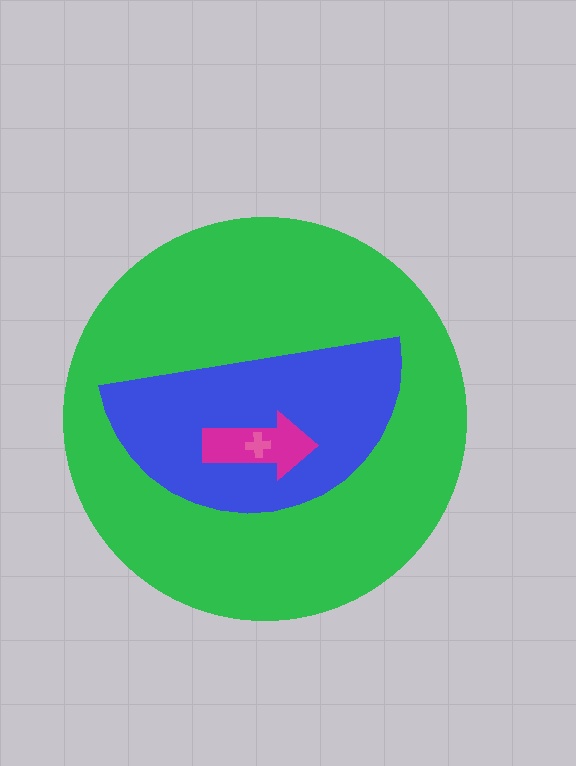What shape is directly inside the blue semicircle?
The magenta arrow.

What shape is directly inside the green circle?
The blue semicircle.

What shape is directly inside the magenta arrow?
The pink cross.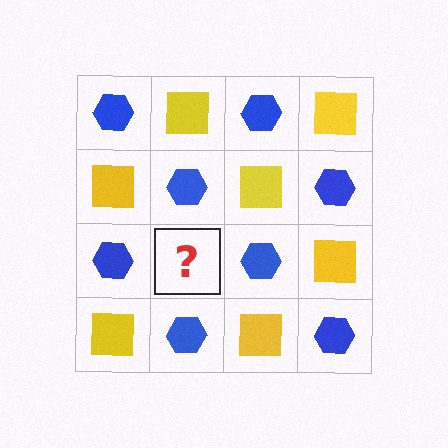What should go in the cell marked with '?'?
The missing cell should contain a yellow square.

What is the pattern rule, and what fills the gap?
The rule is that it alternates blue hexagon and yellow square in a checkerboard pattern. The gap should be filled with a yellow square.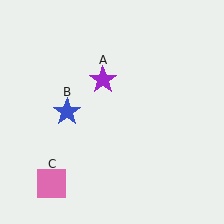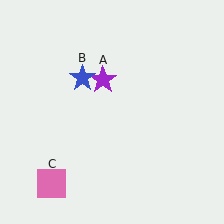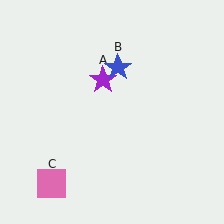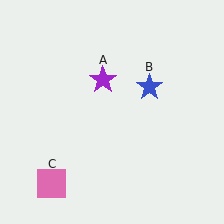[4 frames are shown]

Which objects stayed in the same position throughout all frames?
Purple star (object A) and pink square (object C) remained stationary.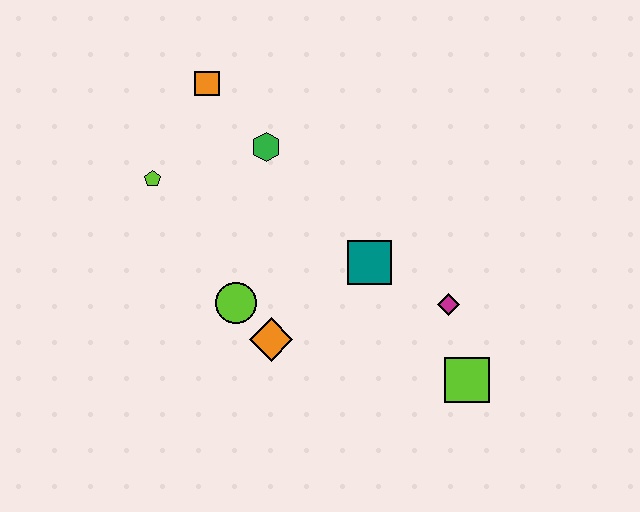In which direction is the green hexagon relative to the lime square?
The green hexagon is above the lime square.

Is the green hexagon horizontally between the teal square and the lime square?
No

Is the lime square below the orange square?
Yes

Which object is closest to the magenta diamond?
The lime square is closest to the magenta diamond.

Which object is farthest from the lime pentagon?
The lime square is farthest from the lime pentagon.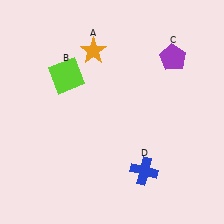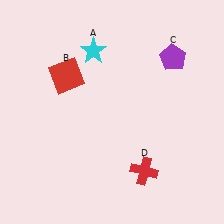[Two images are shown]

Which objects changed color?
A changed from orange to cyan. B changed from lime to red. D changed from blue to red.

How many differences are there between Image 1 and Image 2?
There are 3 differences between the two images.